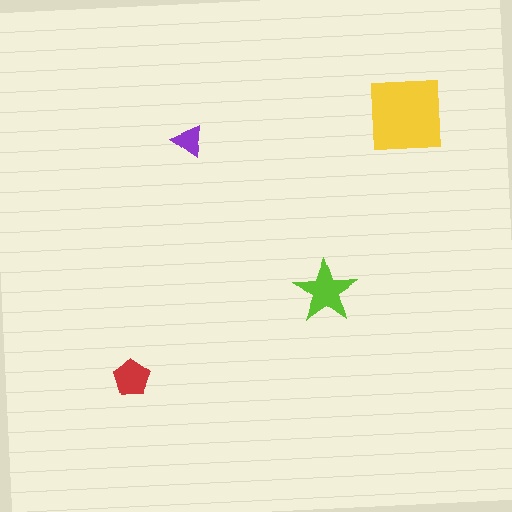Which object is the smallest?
The purple triangle.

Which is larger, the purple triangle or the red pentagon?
The red pentagon.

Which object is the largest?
The yellow square.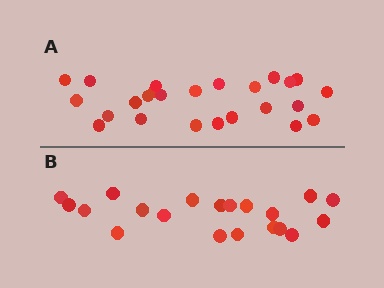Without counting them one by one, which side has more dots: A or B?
Region A (the top region) has more dots.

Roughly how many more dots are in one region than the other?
Region A has about 5 more dots than region B.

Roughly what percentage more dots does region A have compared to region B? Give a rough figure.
About 25% more.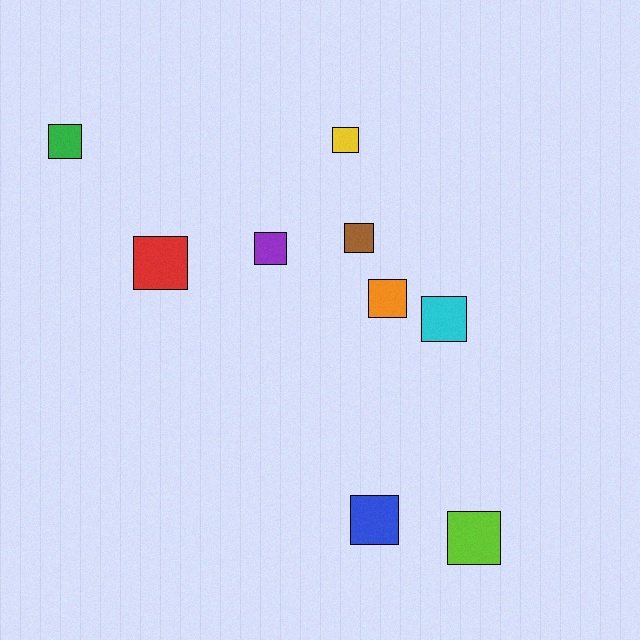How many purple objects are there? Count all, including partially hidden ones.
There is 1 purple object.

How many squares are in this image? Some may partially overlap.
There are 9 squares.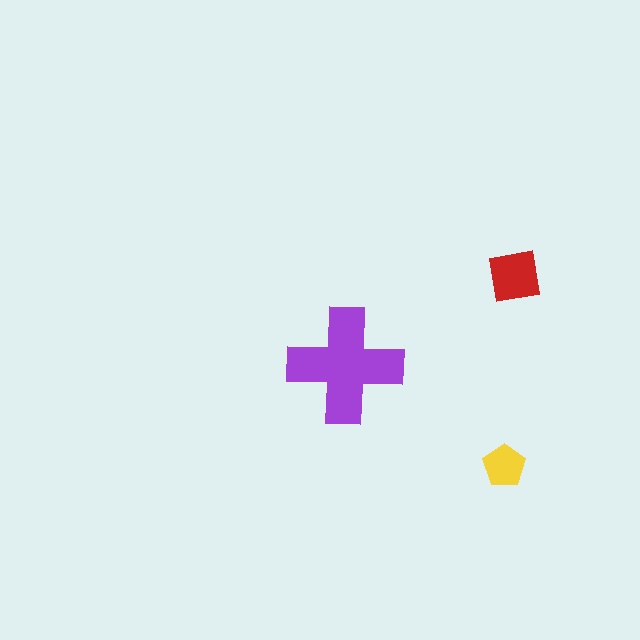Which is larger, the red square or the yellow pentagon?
The red square.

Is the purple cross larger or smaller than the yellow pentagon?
Larger.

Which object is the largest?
The purple cross.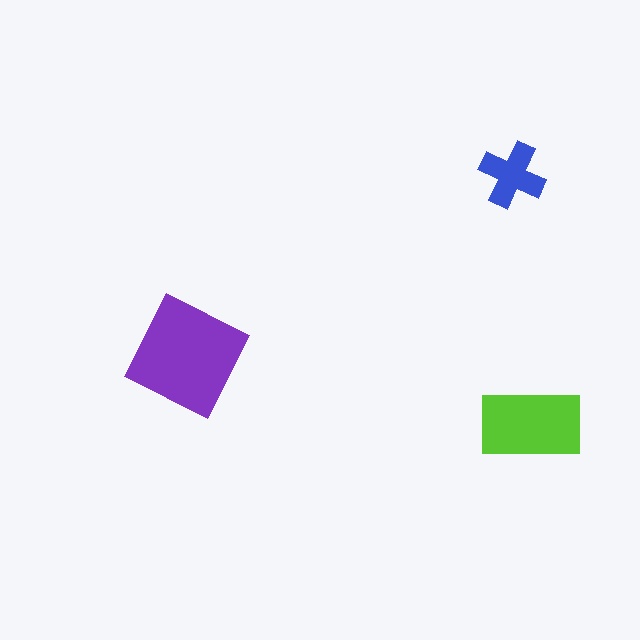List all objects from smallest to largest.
The blue cross, the lime rectangle, the purple square.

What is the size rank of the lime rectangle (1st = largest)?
2nd.